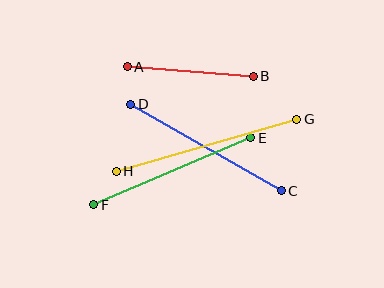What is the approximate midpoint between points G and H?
The midpoint is at approximately (206, 145) pixels.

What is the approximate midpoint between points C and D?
The midpoint is at approximately (206, 148) pixels.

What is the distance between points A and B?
The distance is approximately 126 pixels.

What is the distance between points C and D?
The distance is approximately 174 pixels.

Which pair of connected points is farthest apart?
Points G and H are farthest apart.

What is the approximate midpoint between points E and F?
The midpoint is at approximately (172, 171) pixels.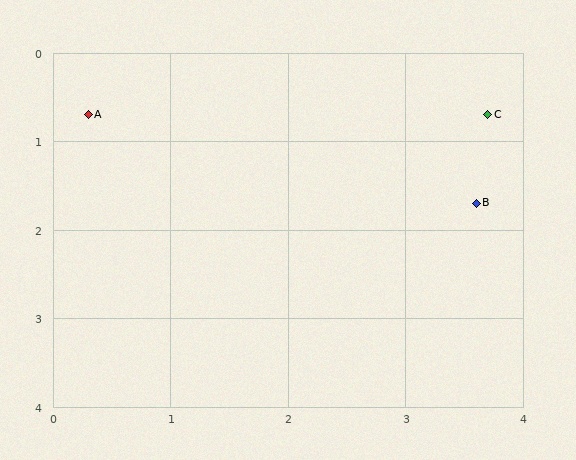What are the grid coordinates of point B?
Point B is at approximately (3.6, 1.7).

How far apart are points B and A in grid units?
Points B and A are about 3.4 grid units apart.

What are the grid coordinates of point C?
Point C is at approximately (3.7, 0.7).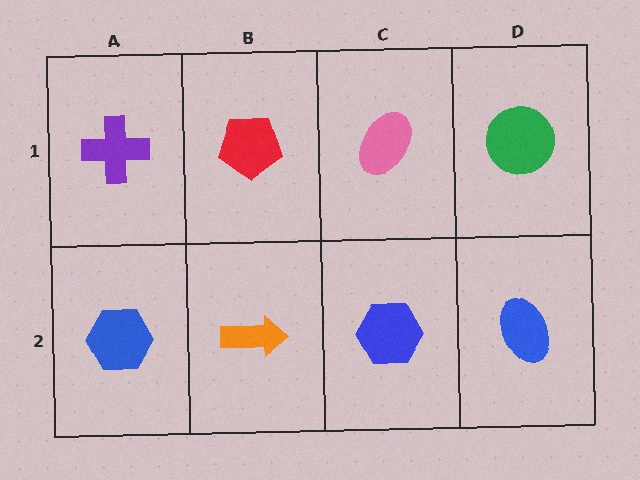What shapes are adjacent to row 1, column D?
A blue ellipse (row 2, column D), a pink ellipse (row 1, column C).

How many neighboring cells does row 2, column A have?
2.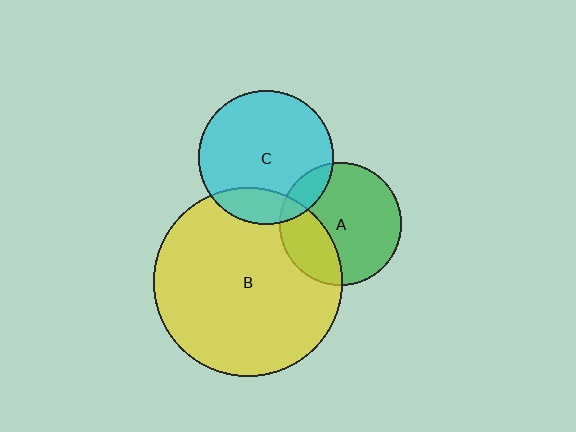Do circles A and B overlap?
Yes.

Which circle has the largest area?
Circle B (yellow).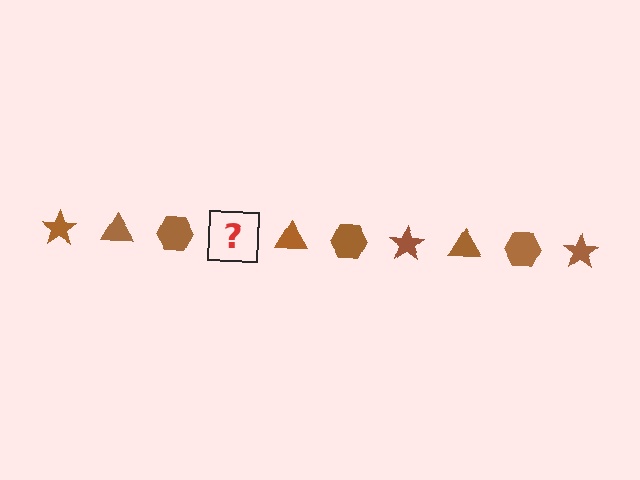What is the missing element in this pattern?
The missing element is a brown star.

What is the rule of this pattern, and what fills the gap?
The rule is that the pattern cycles through star, triangle, hexagon shapes in brown. The gap should be filled with a brown star.